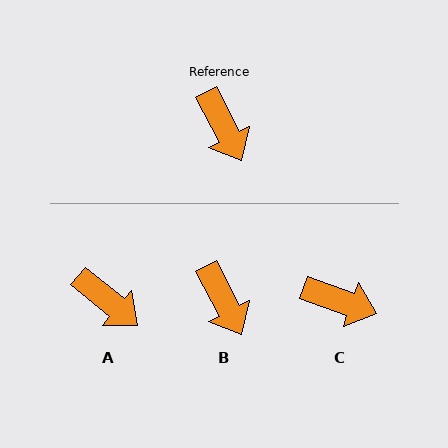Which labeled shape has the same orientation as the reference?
B.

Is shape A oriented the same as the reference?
No, it is off by about 23 degrees.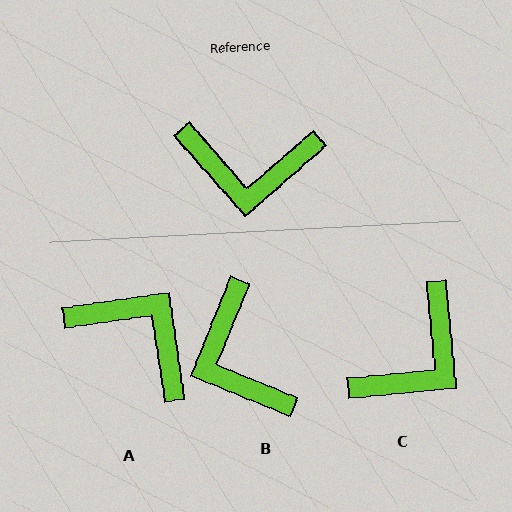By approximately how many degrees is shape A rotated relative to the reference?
Approximately 147 degrees counter-clockwise.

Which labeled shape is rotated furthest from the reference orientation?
A, about 147 degrees away.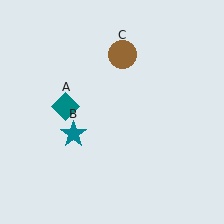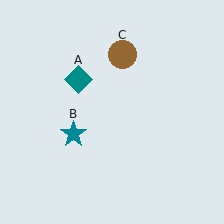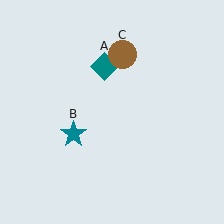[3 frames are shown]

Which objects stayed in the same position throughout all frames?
Teal star (object B) and brown circle (object C) remained stationary.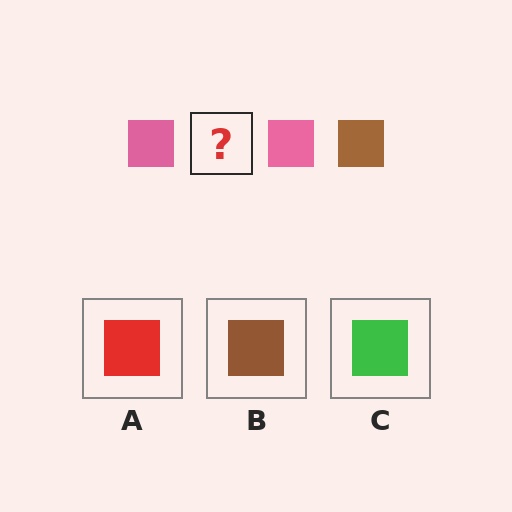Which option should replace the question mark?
Option B.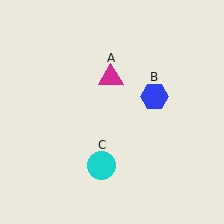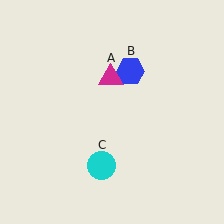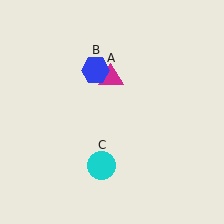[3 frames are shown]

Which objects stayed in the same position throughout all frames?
Magenta triangle (object A) and cyan circle (object C) remained stationary.